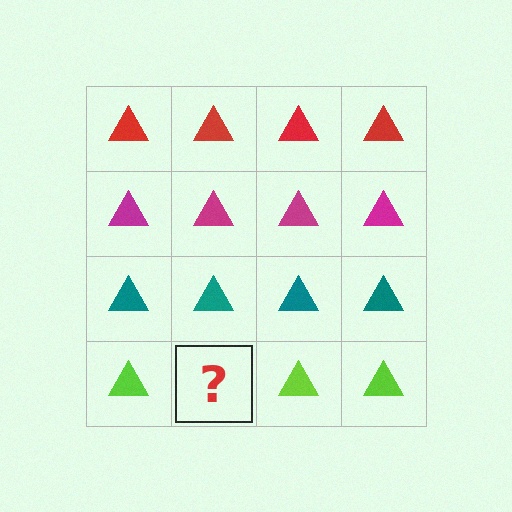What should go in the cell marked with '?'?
The missing cell should contain a lime triangle.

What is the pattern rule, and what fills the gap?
The rule is that each row has a consistent color. The gap should be filled with a lime triangle.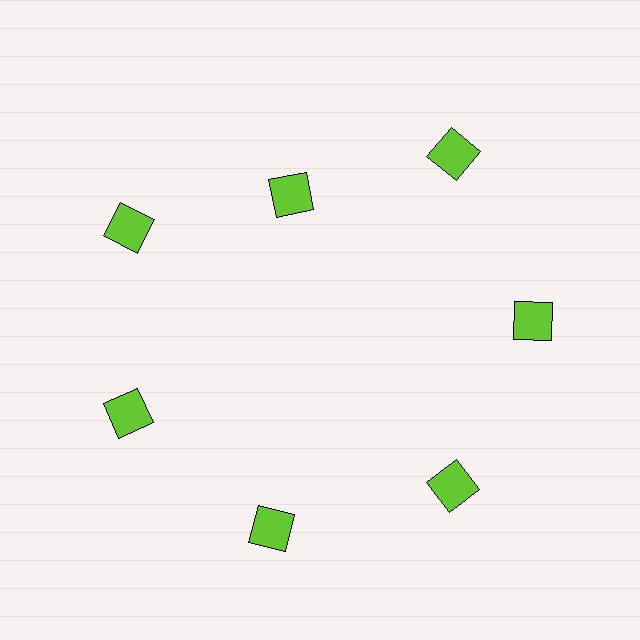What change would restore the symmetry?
The symmetry would be restored by moving it outward, back onto the ring so that all 7 squares sit at equal angles and equal distance from the center.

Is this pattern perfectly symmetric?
No. The 7 lime squares are arranged in a ring, but one element near the 12 o'clock position is pulled inward toward the center, breaking the 7-fold rotational symmetry.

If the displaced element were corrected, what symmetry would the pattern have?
It would have 7-fold rotational symmetry — the pattern would map onto itself every 51 degrees.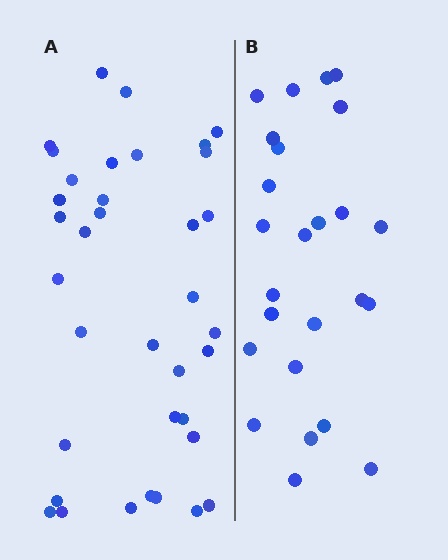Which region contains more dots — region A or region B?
Region A (the left region) has more dots.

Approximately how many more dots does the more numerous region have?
Region A has roughly 12 or so more dots than region B.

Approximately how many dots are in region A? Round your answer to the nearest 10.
About 40 dots. (The exact count is 36, which rounds to 40.)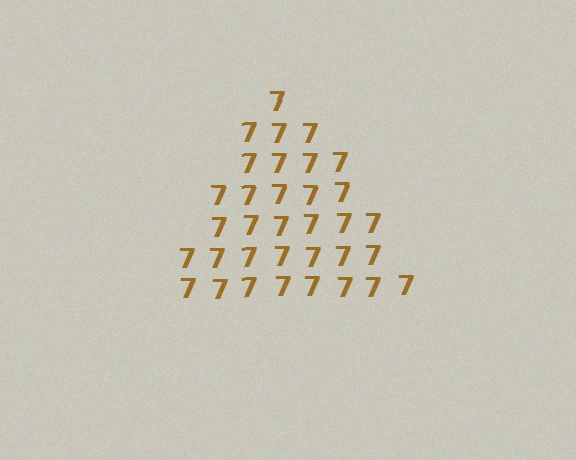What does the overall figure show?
The overall figure shows a triangle.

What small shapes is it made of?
It is made of small digit 7's.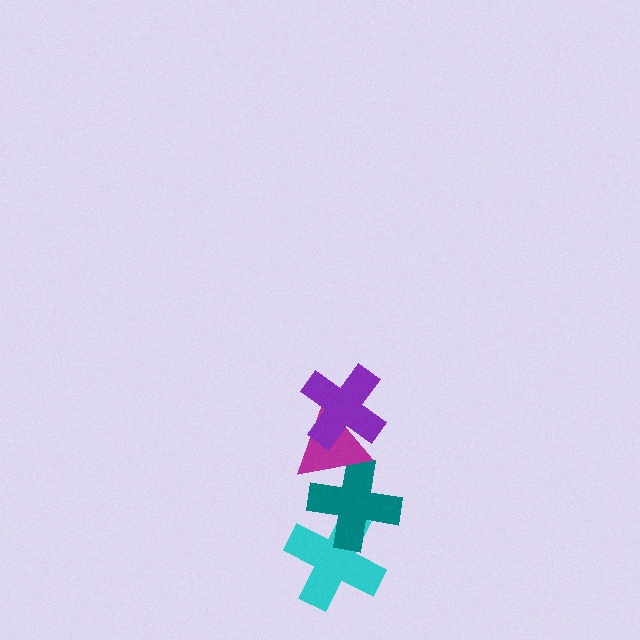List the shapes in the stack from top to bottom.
From top to bottom: the purple cross, the magenta triangle, the teal cross, the cyan cross.